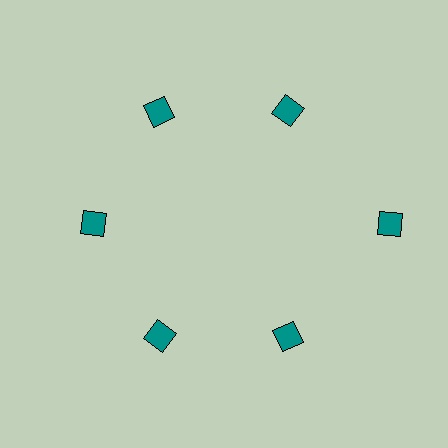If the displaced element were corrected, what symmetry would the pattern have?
It would have 6-fold rotational symmetry — the pattern would map onto itself every 60 degrees.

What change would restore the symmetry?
The symmetry would be restored by moving it inward, back onto the ring so that all 6 diamonds sit at equal angles and equal distance from the center.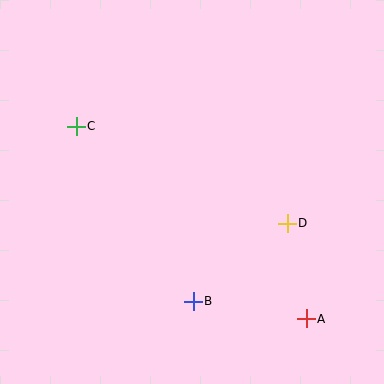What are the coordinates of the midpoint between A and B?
The midpoint between A and B is at (250, 310).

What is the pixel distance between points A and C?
The distance between A and C is 300 pixels.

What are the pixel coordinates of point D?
Point D is at (287, 223).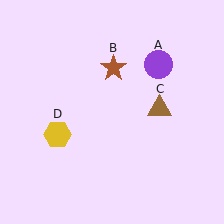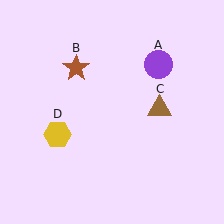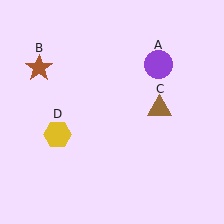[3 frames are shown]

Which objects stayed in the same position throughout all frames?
Purple circle (object A) and brown triangle (object C) and yellow hexagon (object D) remained stationary.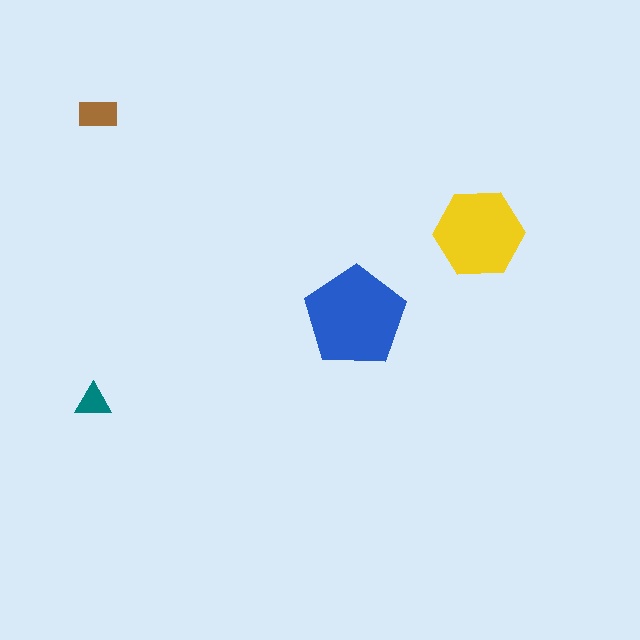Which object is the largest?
The blue pentagon.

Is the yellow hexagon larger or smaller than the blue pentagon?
Smaller.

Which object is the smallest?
The teal triangle.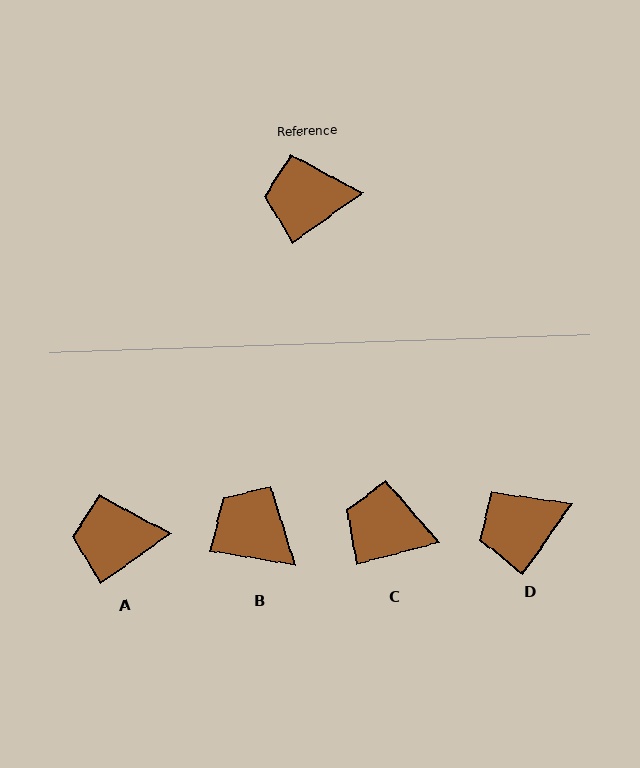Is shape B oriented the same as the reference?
No, it is off by about 45 degrees.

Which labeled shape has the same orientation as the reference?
A.